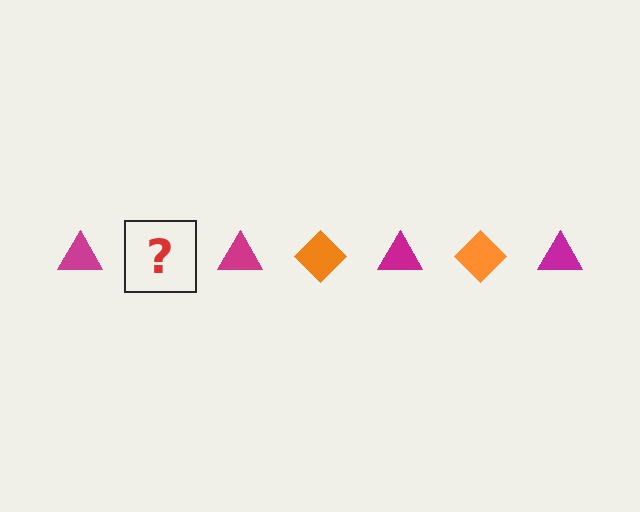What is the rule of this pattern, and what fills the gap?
The rule is that the pattern alternates between magenta triangle and orange diamond. The gap should be filled with an orange diamond.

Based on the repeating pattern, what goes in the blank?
The blank should be an orange diamond.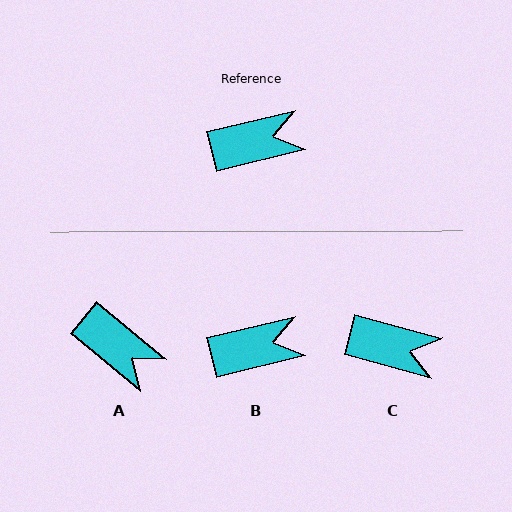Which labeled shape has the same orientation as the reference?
B.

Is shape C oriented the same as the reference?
No, it is off by about 29 degrees.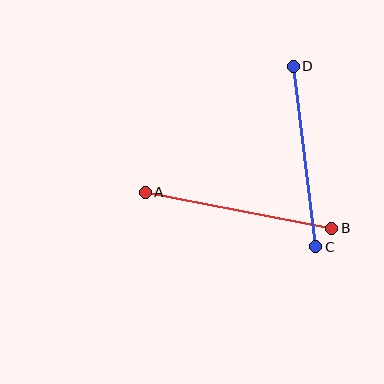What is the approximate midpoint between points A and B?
The midpoint is at approximately (238, 210) pixels.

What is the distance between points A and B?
The distance is approximately 190 pixels.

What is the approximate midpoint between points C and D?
The midpoint is at approximately (305, 157) pixels.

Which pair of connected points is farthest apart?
Points A and B are farthest apart.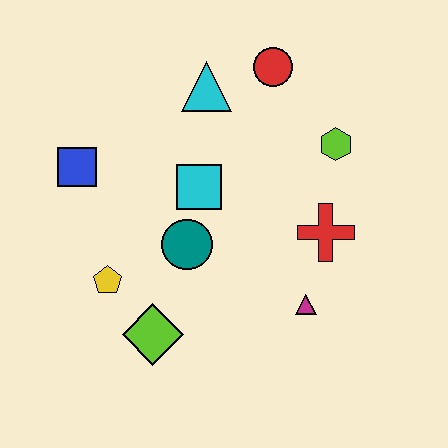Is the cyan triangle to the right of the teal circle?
Yes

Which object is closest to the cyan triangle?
The red circle is closest to the cyan triangle.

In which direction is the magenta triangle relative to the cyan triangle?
The magenta triangle is below the cyan triangle.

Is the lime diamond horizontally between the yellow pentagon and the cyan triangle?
Yes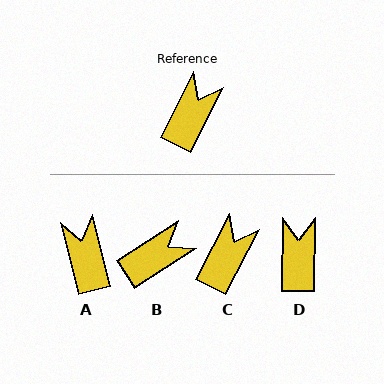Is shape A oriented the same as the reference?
No, it is off by about 41 degrees.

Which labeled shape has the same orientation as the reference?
C.